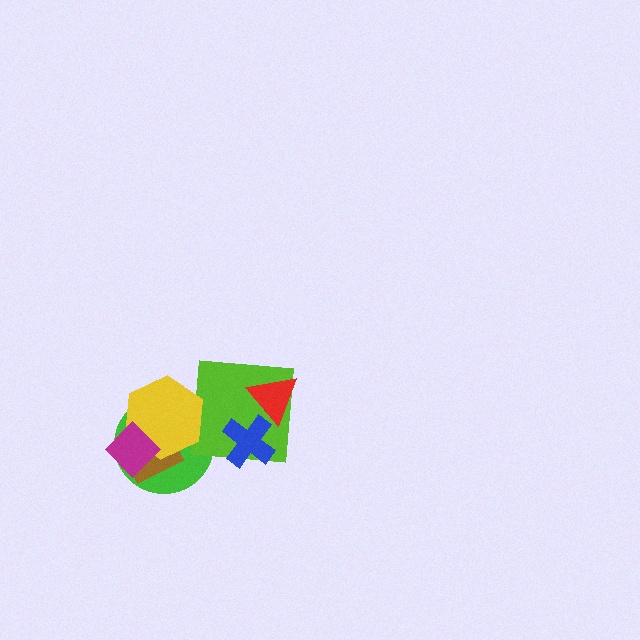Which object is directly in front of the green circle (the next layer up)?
The lime square is directly in front of the green circle.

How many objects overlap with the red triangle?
2 objects overlap with the red triangle.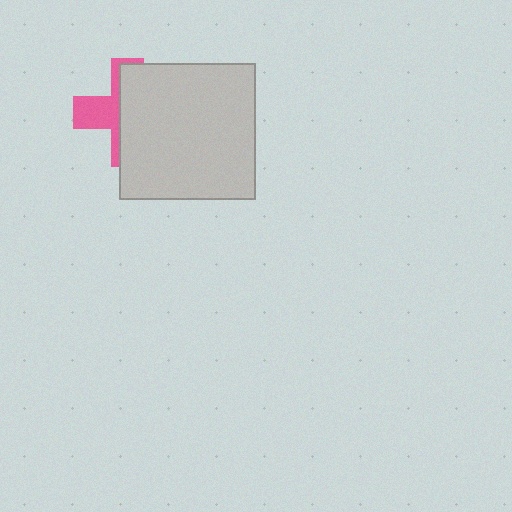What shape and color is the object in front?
The object in front is a light gray square.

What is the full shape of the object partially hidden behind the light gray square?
The partially hidden object is a pink cross.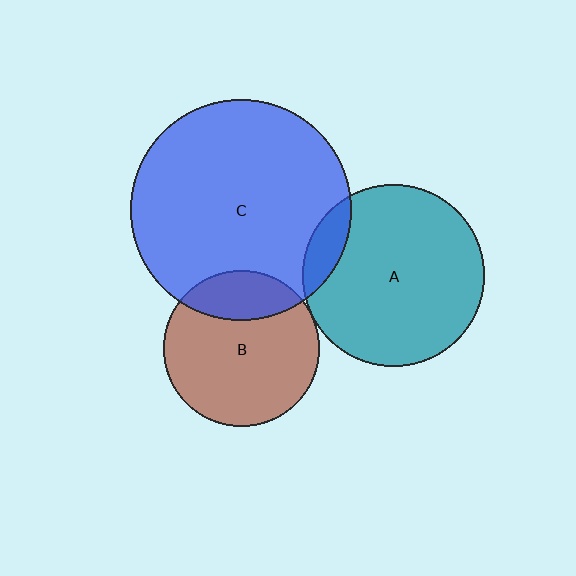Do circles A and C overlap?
Yes.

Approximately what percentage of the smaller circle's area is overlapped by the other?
Approximately 10%.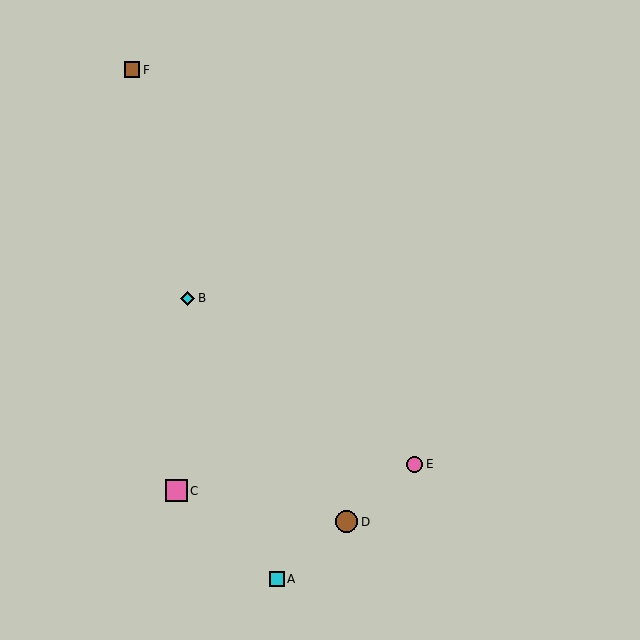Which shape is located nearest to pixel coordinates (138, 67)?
The brown square (labeled F) at (132, 70) is nearest to that location.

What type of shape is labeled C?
Shape C is a pink square.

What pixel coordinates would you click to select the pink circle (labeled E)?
Click at (415, 464) to select the pink circle E.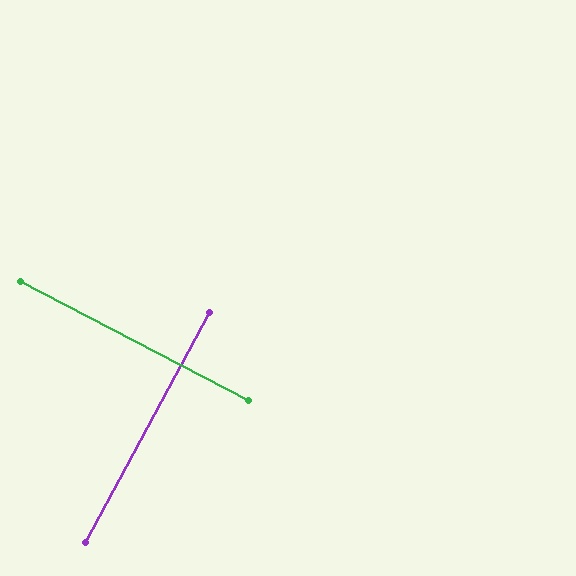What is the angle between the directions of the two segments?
Approximately 89 degrees.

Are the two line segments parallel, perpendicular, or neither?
Perpendicular — they meet at approximately 89°.